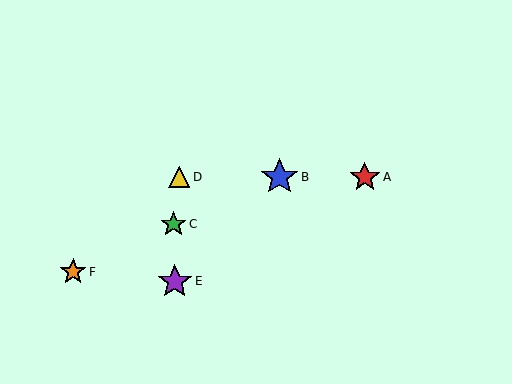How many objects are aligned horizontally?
3 objects (A, B, D) are aligned horizontally.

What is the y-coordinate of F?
Object F is at y≈272.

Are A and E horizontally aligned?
No, A is at y≈177 and E is at y≈281.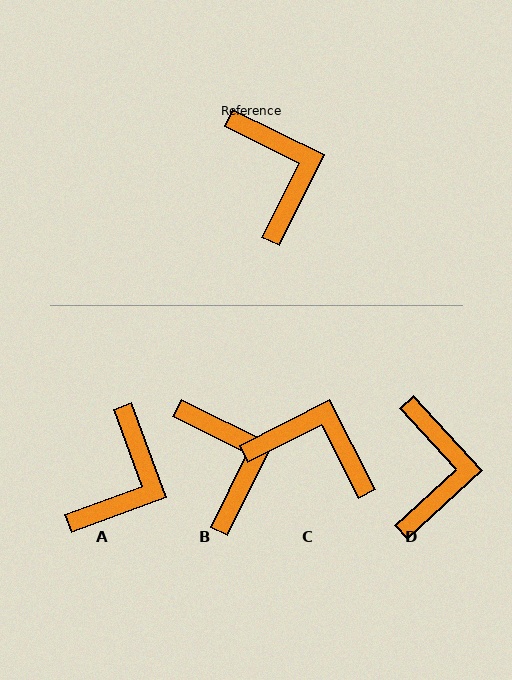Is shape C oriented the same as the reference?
No, it is off by about 53 degrees.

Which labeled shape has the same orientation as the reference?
B.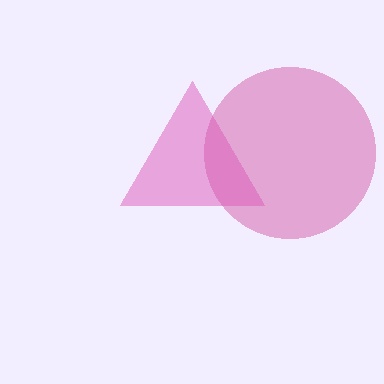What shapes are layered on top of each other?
The layered shapes are: a magenta circle, a pink triangle.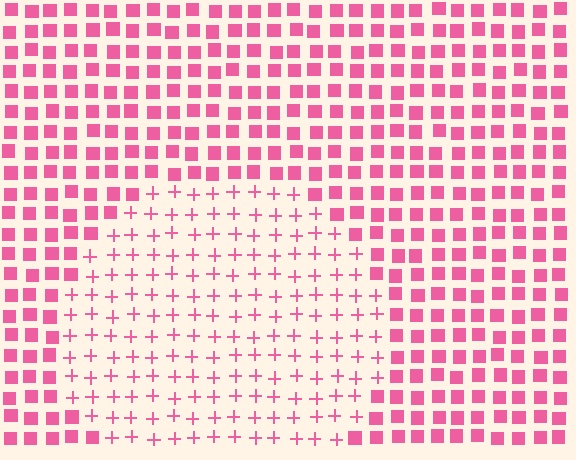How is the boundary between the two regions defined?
The boundary is defined by a change in element shape: plus signs inside vs. squares outside. All elements share the same color and spacing.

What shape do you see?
I see a circle.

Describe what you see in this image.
The image is filled with small pink elements arranged in a uniform grid. A circle-shaped region contains plus signs, while the surrounding area contains squares. The boundary is defined purely by the change in element shape.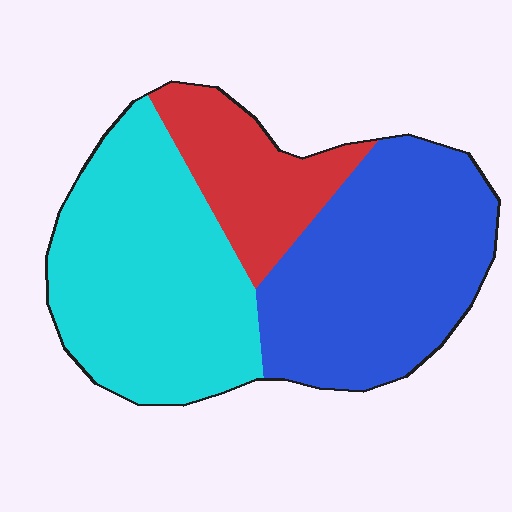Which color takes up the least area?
Red, at roughly 20%.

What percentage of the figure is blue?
Blue takes up between a quarter and a half of the figure.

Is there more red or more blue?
Blue.